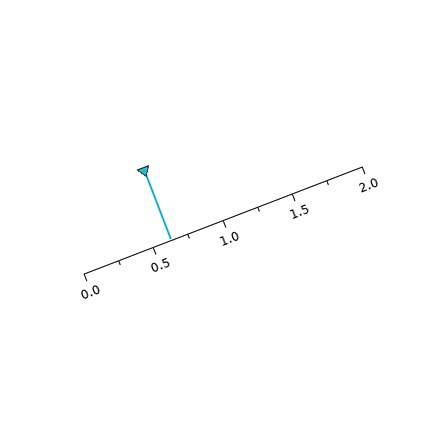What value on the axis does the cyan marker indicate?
The marker indicates approximately 0.62.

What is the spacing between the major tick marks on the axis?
The major ticks are spaced 0.5 apart.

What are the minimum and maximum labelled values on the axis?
The axis runs from 0.0 to 2.0.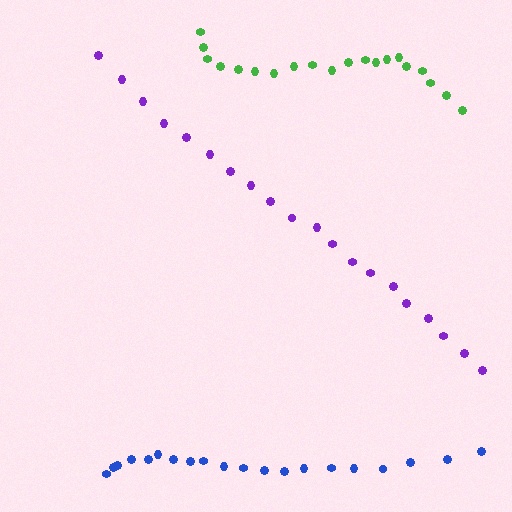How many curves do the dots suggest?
There are 3 distinct paths.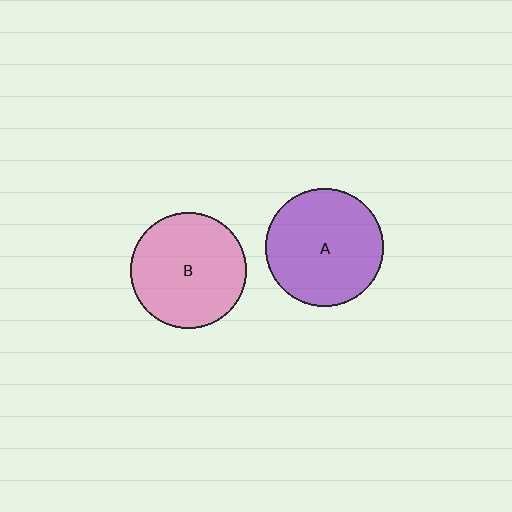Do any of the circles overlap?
No, none of the circles overlap.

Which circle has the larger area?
Circle A (purple).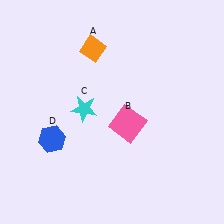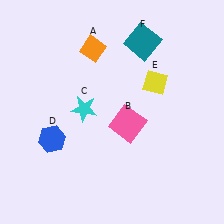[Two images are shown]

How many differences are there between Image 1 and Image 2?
There are 2 differences between the two images.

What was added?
A yellow diamond (E), a teal square (F) were added in Image 2.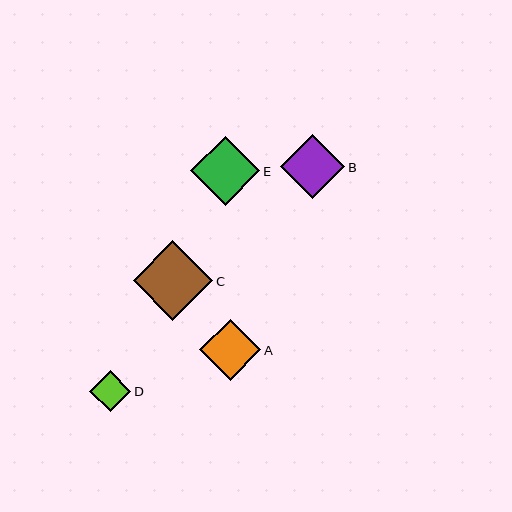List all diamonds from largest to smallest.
From largest to smallest: C, E, B, A, D.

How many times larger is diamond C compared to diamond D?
Diamond C is approximately 1.9 times the size of diamond D.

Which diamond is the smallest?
Diamond D is the smallest with a size of approximately 41 pixels.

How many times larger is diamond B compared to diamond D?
Diamond B is approximately 1.6 times the size of diamond D.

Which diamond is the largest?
Diamond C is the largest with a size of approximately 79 pixels.